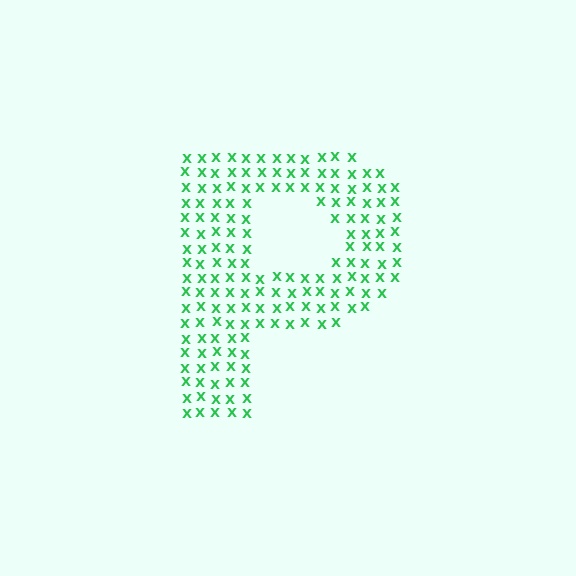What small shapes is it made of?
It is made of small letter X's.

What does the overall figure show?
The overall figure shows the letter P.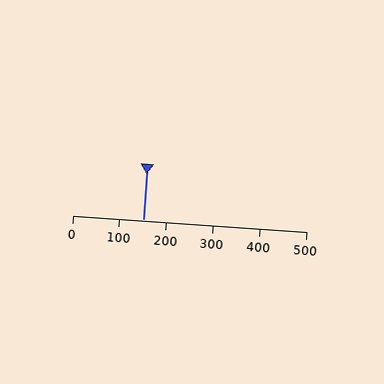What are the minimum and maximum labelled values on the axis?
The axis runs from 0 to 500.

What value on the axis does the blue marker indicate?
The marker indicates approximately 150.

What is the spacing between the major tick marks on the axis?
The major ticks are spaced 100 apart.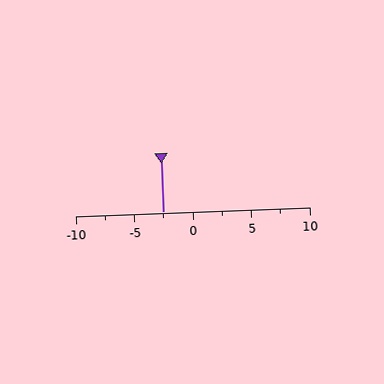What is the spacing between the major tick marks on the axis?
The major ticks are spaced 5 apart.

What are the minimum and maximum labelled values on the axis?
The axis runs from -10 to 10.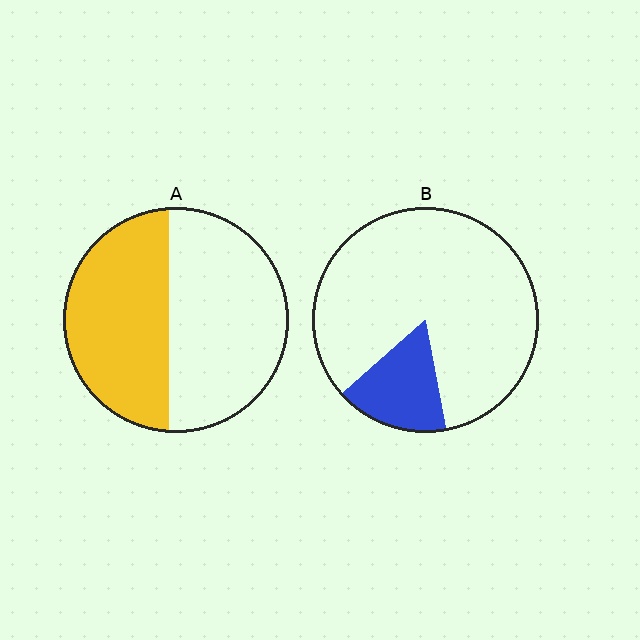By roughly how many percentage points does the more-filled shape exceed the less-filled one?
By roughly 30 percentage points (A over B).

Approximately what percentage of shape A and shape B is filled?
A is approximately 45% and B is approximately 15%.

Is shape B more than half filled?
No.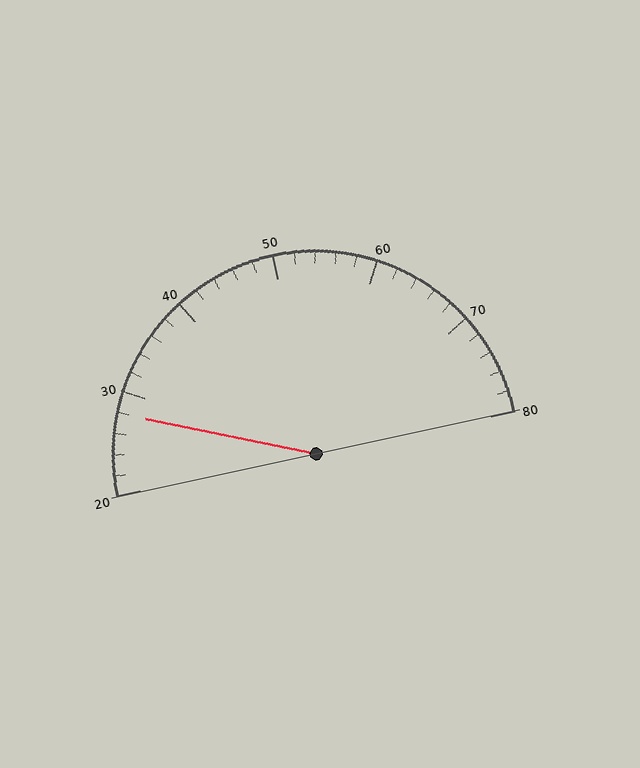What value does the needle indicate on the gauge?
The needle indicates approximately 28.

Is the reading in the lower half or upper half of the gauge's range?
The reading is in the lower half of the range (20 to 80).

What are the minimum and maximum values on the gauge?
The gauge ranges from 20 to 80.